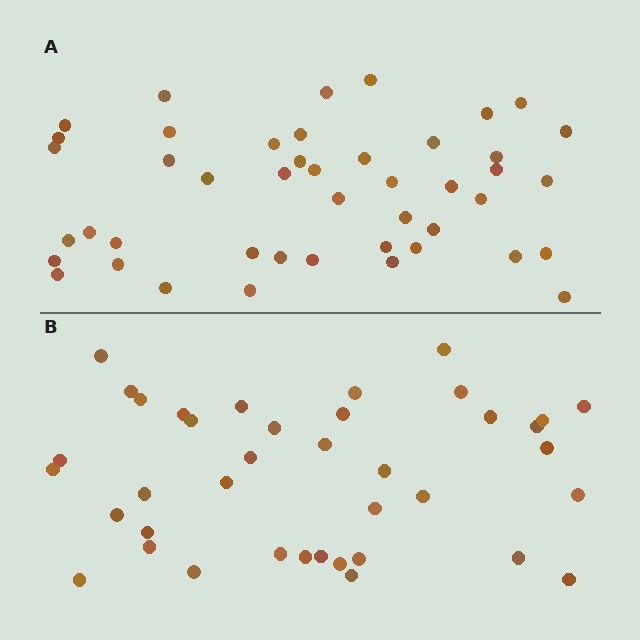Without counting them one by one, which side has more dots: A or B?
Region A (the top region) has more dots.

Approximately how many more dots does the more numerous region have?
Region A has about 6 more dots than region B.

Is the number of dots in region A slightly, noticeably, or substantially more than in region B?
Region A has only slightly more — the two regions are fairly close. The ratio is roughly 1.2 to 1.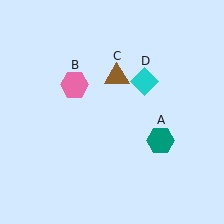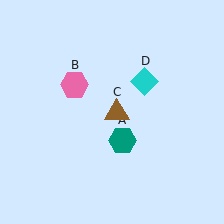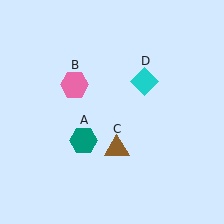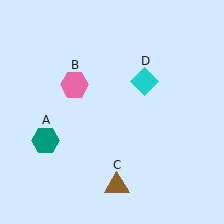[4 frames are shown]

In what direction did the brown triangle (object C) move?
The brown triangle (object C) moved down.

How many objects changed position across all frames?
2 objects changed position: teal hexagon (object A), brown triangle (object C).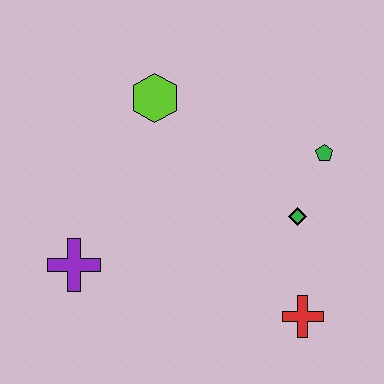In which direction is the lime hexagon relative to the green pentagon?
The lime hexagon is to the left of the green pentagon.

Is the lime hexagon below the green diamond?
No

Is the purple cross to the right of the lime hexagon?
No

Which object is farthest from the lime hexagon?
The red cross is farthest from the lime hexagon.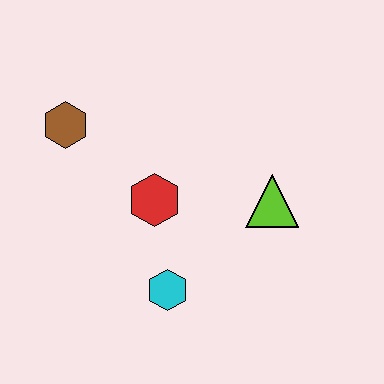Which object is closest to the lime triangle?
The red hexagon is closest to the lime triangle.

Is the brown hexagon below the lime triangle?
No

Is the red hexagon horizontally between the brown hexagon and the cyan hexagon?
Yes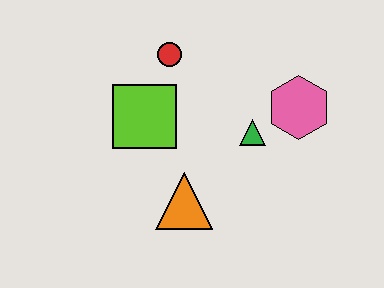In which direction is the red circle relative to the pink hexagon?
The red circle is to the left of the pink hexagon.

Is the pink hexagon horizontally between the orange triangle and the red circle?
No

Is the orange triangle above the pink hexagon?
No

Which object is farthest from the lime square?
The pink hexagon is farthest from the lime square.